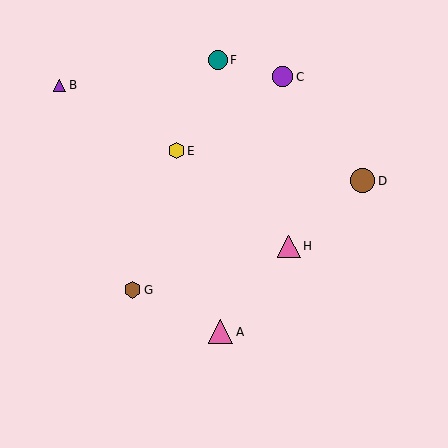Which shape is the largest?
The pink triangle (labeled A) is the largest.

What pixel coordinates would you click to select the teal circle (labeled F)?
Click at (218, 60) to select the teal circle F.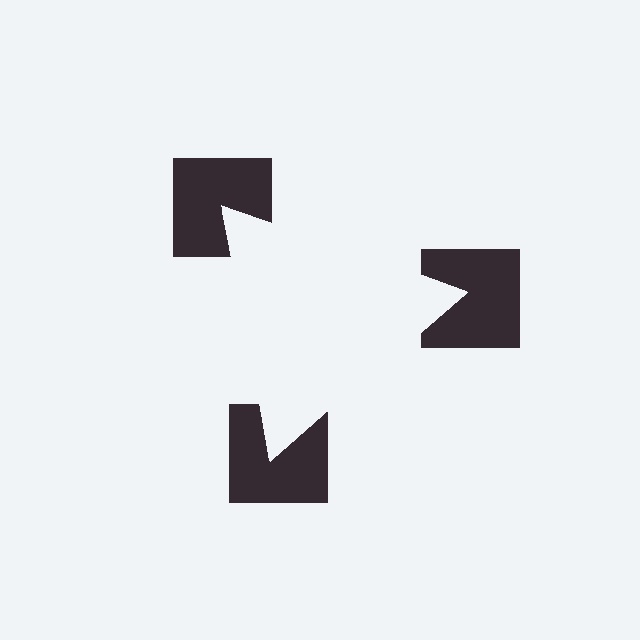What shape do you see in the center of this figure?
An illusory triangle — its edges are inferred from the aligned wedge cuts in the notched squares, not physically drawn.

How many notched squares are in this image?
There are 3 — one at each vertex of the illusory triangle.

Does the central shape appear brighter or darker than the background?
It typically appears slightly brighter than the background, even though no actual brightness change is drawn.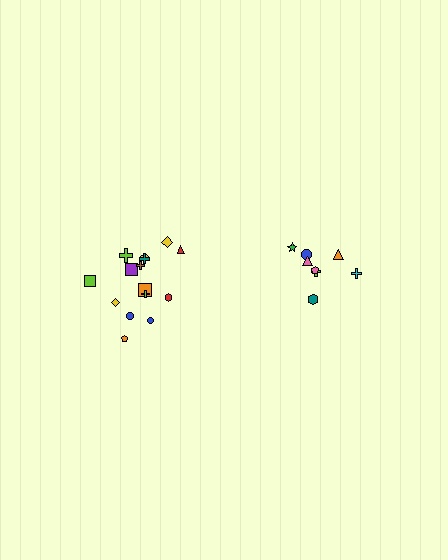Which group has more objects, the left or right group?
The left group.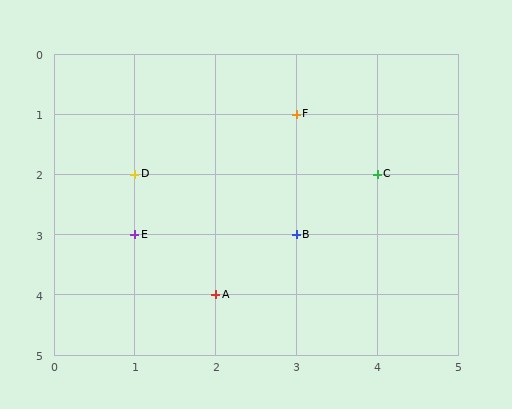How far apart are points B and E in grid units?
Points B and E are 2 columns apart.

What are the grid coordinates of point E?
Point E is at grid coordinates (1, 3).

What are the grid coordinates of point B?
Point B is at grid coordinates (3, 3).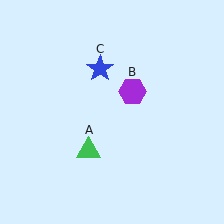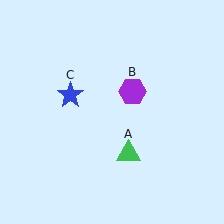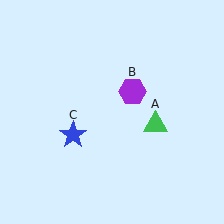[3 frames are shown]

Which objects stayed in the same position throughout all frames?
Purple hexagon (object B) remained stationary.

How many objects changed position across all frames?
2 objects changed position: green triangle (object A), blue star (object C).